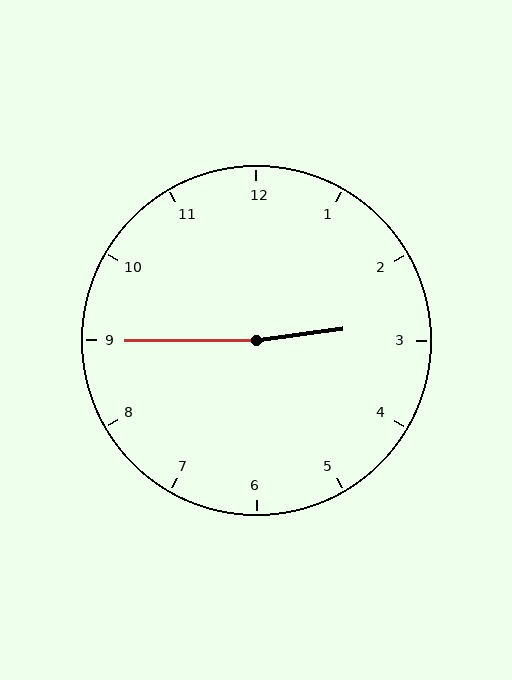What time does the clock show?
2:45.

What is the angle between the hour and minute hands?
Approximately 172 degrees.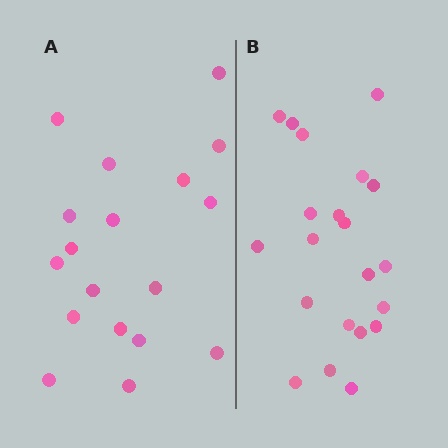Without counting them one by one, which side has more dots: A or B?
Region B (the right region) has more dots.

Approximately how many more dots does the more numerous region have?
Region B has just a few more — roughly 2 or 3 more dots than region A.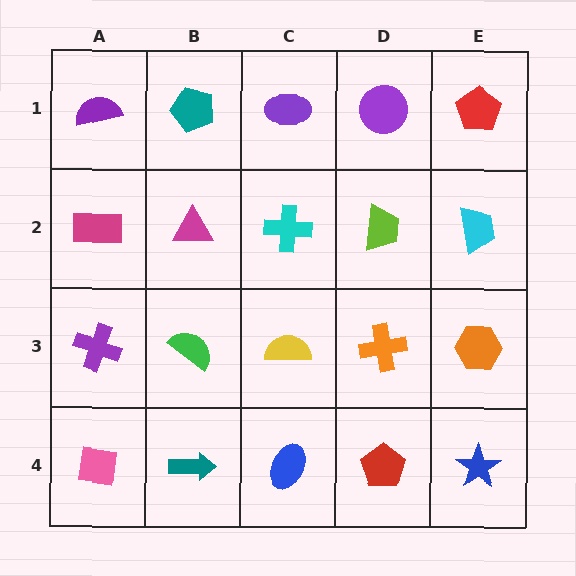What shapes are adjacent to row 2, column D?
A purple circle (row 1, column D), an orange cross (row 3, column D), a cyan cross (row 2, column C), a cyan trapezoid (row 2, column E).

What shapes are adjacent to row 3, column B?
A magenta triangle (row 2, column B), a teal arrow (row 4, column B), a purple cross (row 3, column A), a yellow semicircle (row 3, column C).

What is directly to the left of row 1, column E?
A purple circle.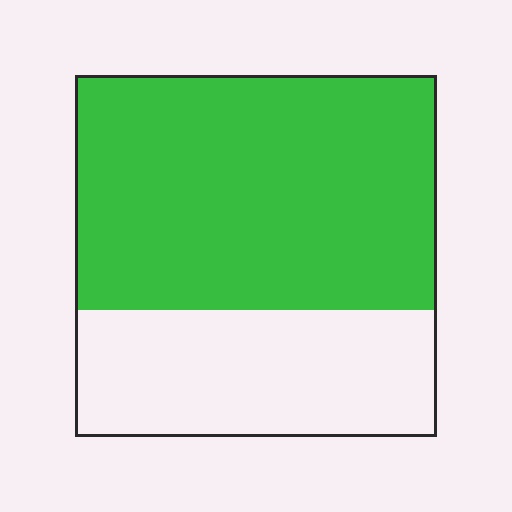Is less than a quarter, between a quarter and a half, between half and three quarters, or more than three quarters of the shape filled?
Between half and three quarters.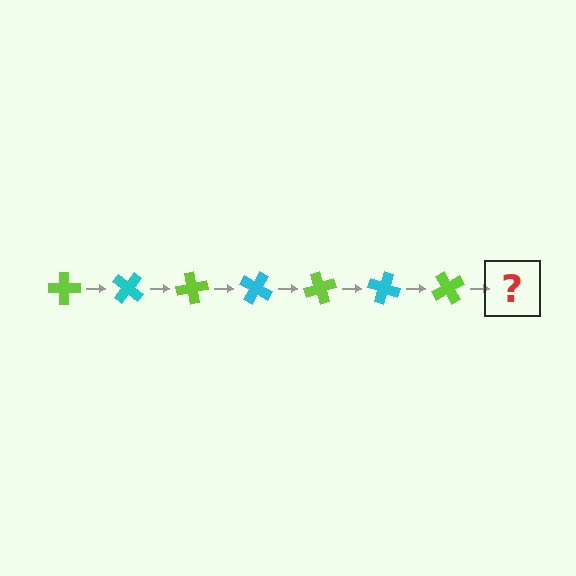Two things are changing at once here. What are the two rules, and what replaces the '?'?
The two rules are that it rotates 40 degrees each step and the color cycles through lime and cyan. The '?' should be a cyan cross, rotated 280 degrees from the start.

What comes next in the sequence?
The next element should be a cyan cross, rotated 280 degrees from the start.